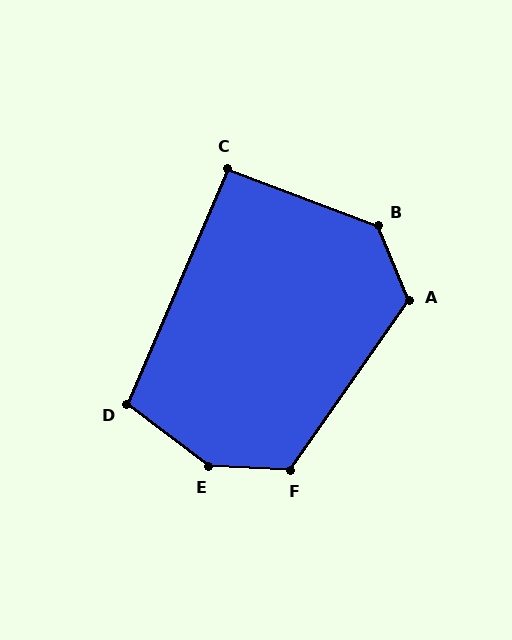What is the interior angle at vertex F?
Approximately 122 degrees (obtuse).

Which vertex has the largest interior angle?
E, at approximately 145 degrees.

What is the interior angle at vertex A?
Approximately 123 degrees (obtuse).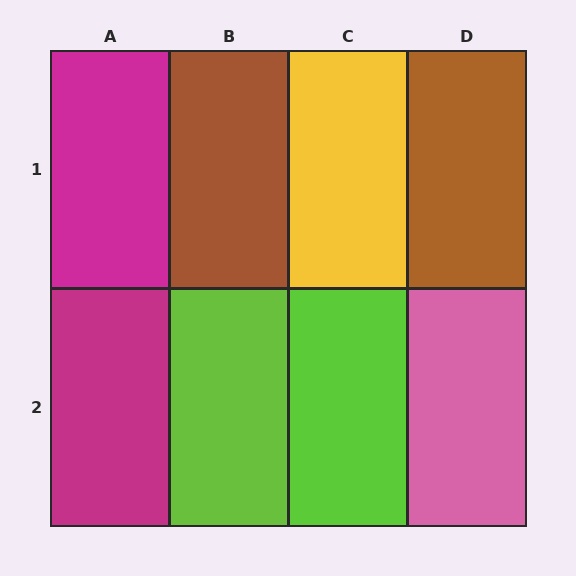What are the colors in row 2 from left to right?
Magenta, lime, lime, pink.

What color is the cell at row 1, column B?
Brown.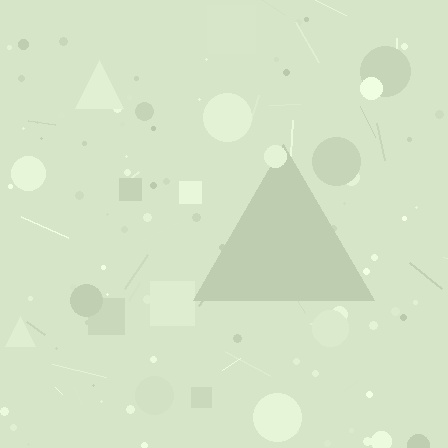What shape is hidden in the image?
A triangle is hidden in the image.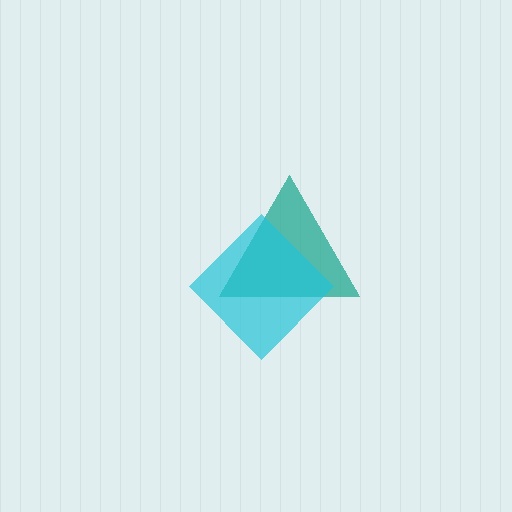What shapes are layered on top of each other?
The layered shapes are: a teal triangle, a cyan diamond.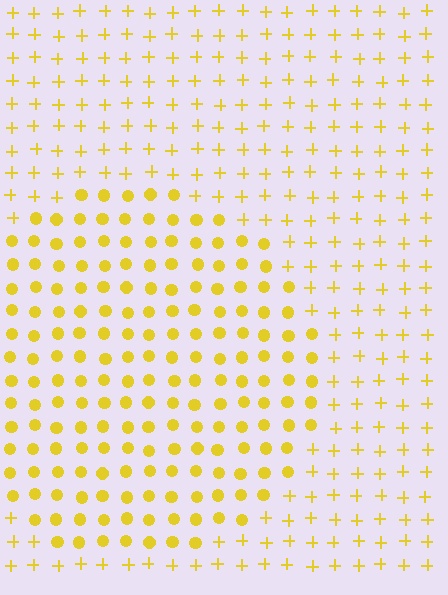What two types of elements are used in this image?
The image uses circles inside the circle region and plus signs outside it.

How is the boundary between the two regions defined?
The boundary is defined by a change in element shape: circles inside vs. plus signs outside. All elements share the same color and spacing.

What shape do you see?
I see a circle.